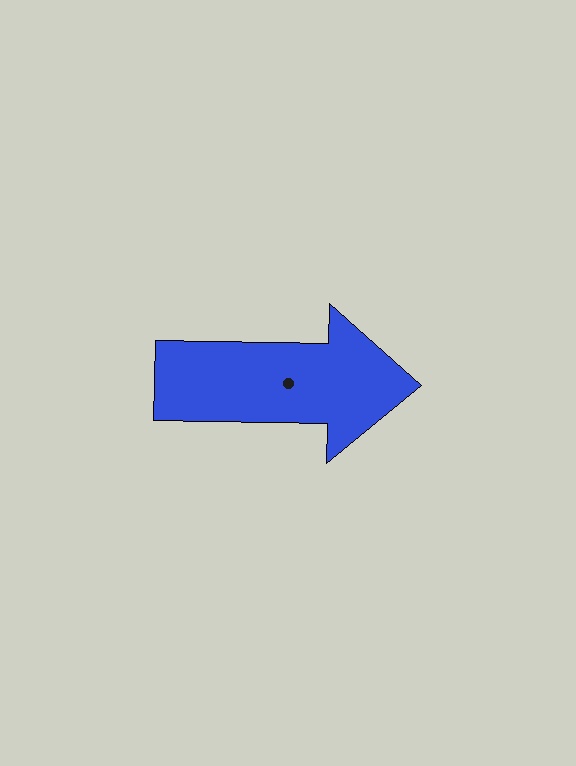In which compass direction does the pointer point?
East.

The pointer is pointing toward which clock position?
Roughly 3 o'clock.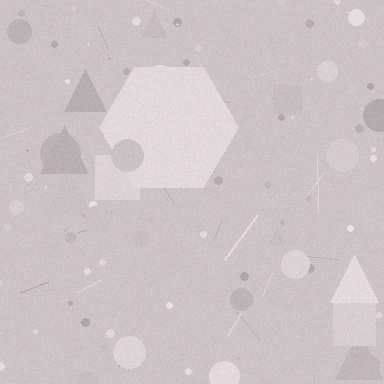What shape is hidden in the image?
A hexagon is hidden in the image.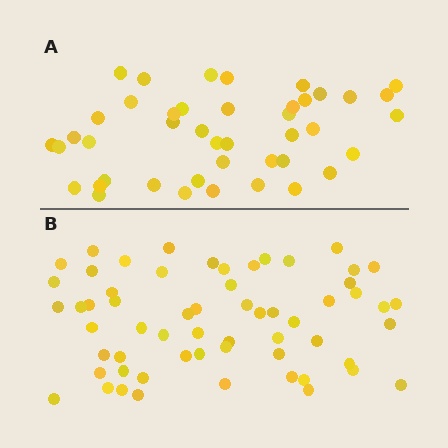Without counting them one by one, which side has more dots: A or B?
Region B (the bottom region) has more dots.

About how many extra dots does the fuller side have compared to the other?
Region B has approximately 15 more dots than region A.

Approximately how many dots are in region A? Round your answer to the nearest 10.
About 40 dots. (The exact count is 43, which rounds to 40.)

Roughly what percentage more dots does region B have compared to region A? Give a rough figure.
About 40% more.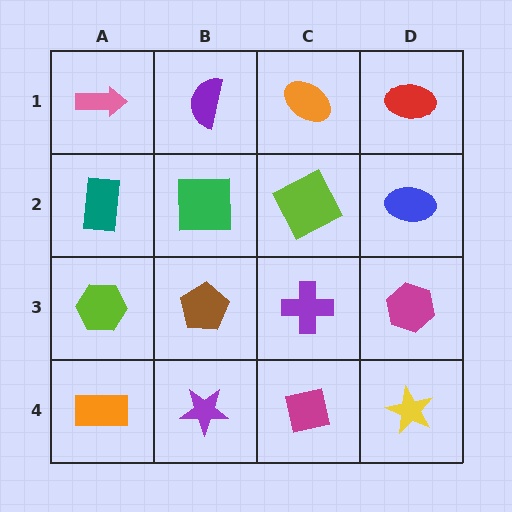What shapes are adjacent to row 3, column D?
A blue ellipse (row 2, column D), a yellow star (row 4, column D), a purple cross (row 3, column C).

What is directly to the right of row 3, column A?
A brown pentagon.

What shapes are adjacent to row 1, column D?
A blue ellipse (row 2, column D), an orange ellipse (row 1, column C).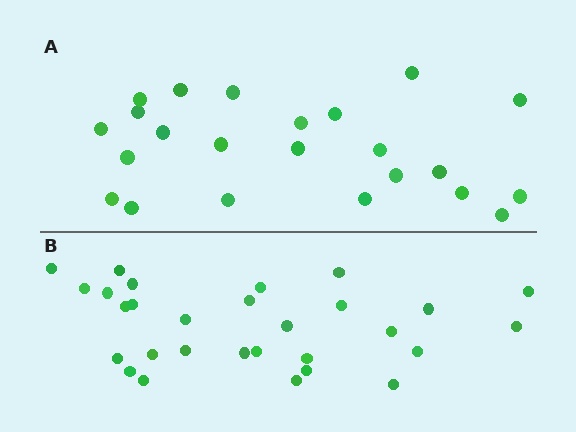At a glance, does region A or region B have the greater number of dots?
Region B (the bottom region) has more dots.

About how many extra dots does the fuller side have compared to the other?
Region B has about 6 more dots than region A.